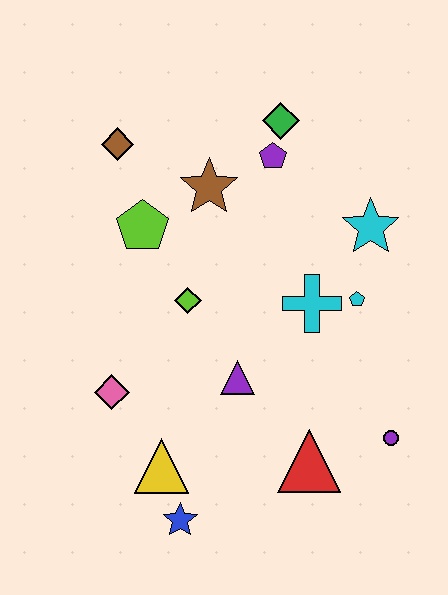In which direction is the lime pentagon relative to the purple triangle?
The lime pentagon is above the purple triangle.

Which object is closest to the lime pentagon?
The brown star is closest to the lime pentagon.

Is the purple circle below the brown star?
Yes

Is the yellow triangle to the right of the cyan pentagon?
No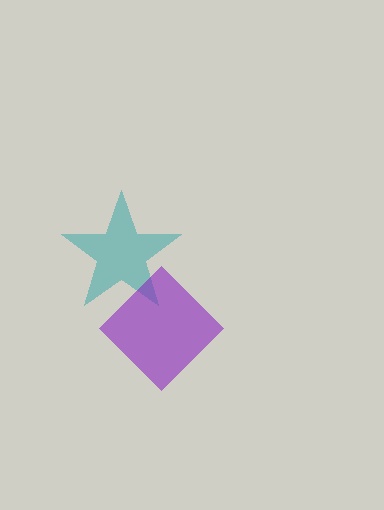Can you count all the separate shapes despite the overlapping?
Yes, there are 2 separate shapes.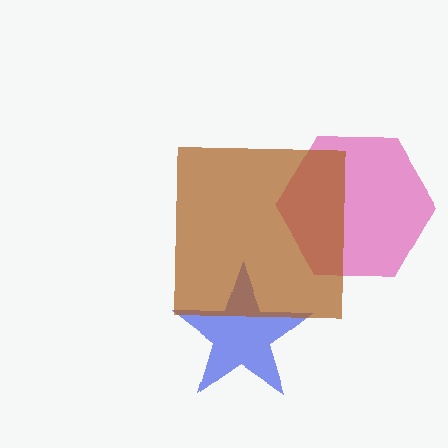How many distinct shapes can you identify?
There are 3 distinct shapes: a blue star, a pink hexagon, a brown square.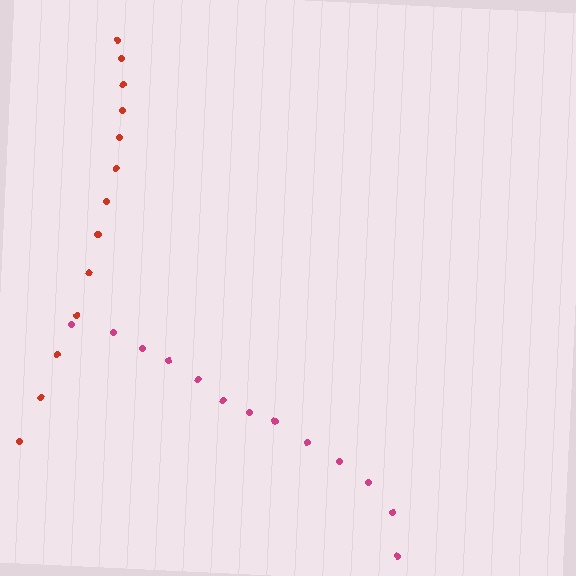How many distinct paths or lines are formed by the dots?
There are 2 distinct paths.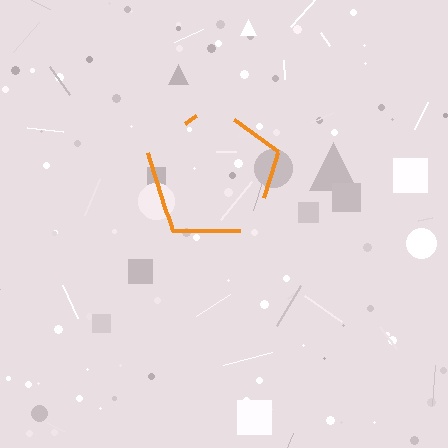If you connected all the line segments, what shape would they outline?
They would outline a pentagon.